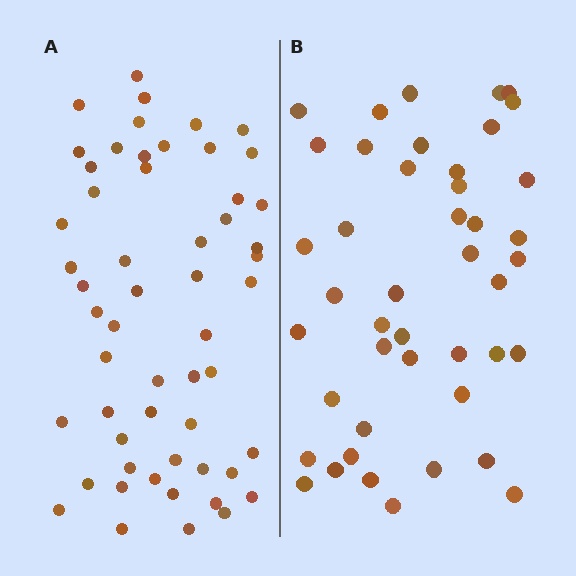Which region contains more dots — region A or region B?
Region A (the left region) has more dots.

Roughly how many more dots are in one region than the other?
Region A has roughly 12 or so more dots than region B.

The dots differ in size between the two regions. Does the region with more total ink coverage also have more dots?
No. Region B has more total ink coverage because its dots are larger, but region A actually contains more individual dots. Total area can be misleading — the number of items is what matters here.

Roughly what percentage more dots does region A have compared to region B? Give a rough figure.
About 25% more.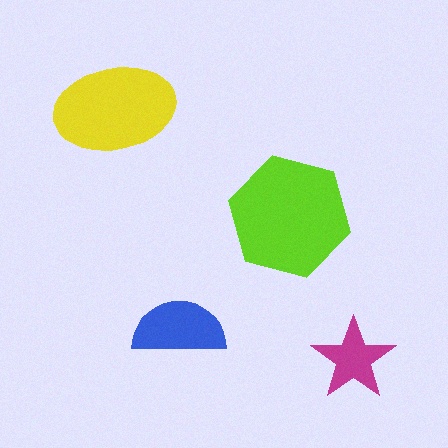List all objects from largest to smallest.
The lime hexagon, the yellow ellipse, the blue semicircle, the magenta star.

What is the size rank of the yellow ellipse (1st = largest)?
2nd.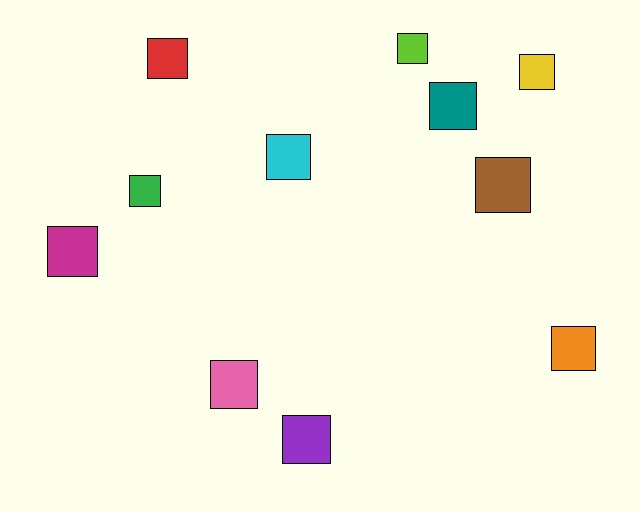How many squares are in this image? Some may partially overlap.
There are 11 squares.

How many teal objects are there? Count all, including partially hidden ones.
There is 1 teal object.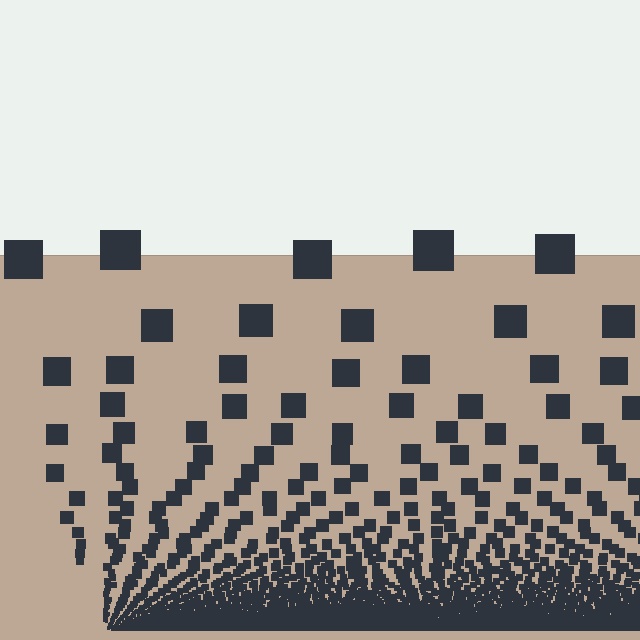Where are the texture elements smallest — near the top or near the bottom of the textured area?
Near the bottom.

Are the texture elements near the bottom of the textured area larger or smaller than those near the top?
Smaller. The gradient is inverted — elements near the bottom are smaller and denser.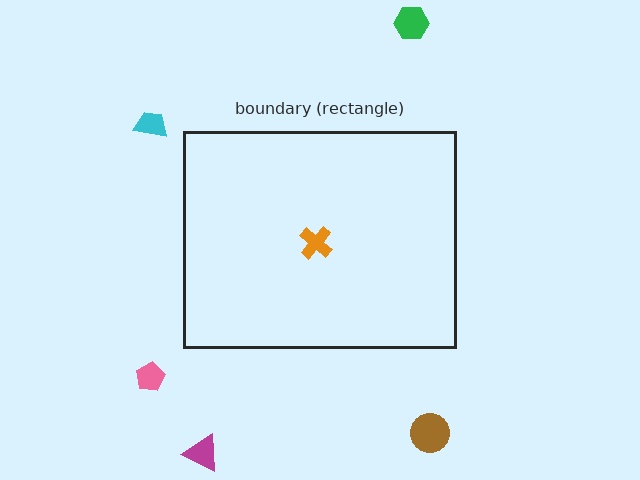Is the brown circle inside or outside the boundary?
Outside.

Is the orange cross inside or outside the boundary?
Inside.